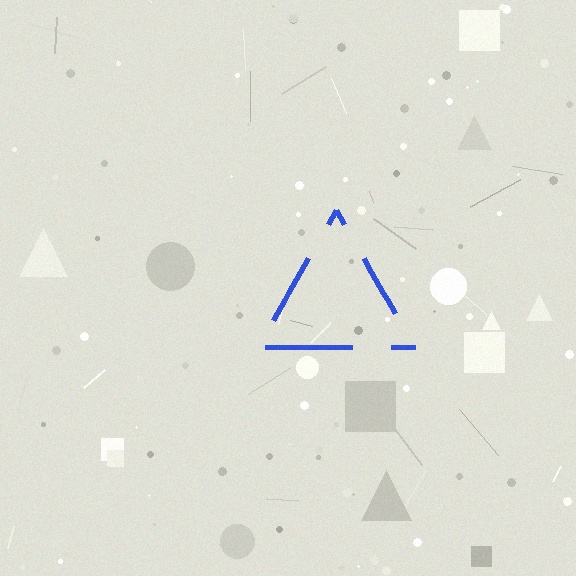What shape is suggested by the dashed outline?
The dashed outline suggests a triangle.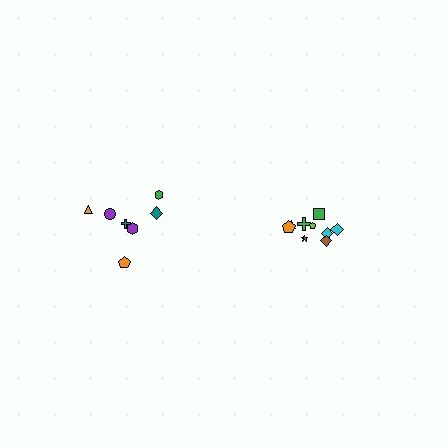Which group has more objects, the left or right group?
The right group.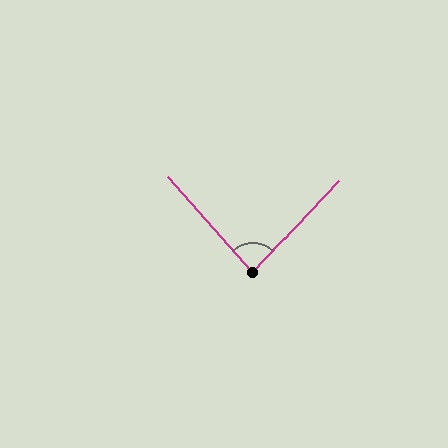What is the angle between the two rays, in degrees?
Approximately 85 degrees.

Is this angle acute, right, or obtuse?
It is acute.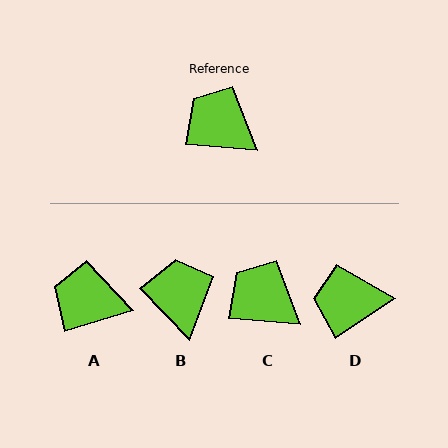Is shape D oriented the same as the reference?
No, it is off by about 39 degrees.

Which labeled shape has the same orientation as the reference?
C.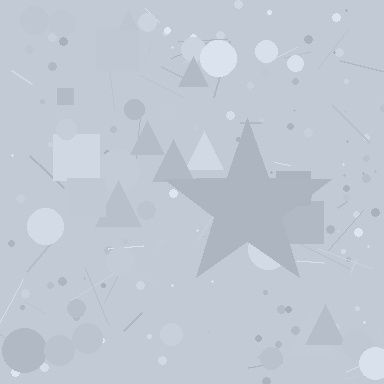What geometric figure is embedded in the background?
A star is embedded in the background.